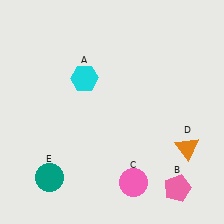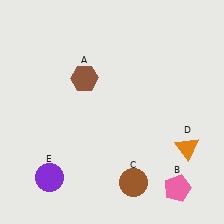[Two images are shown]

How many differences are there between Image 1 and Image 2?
There are 3 differences between the two images.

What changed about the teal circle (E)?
In Image 1, E is teal. In Image 2, it changed to purple.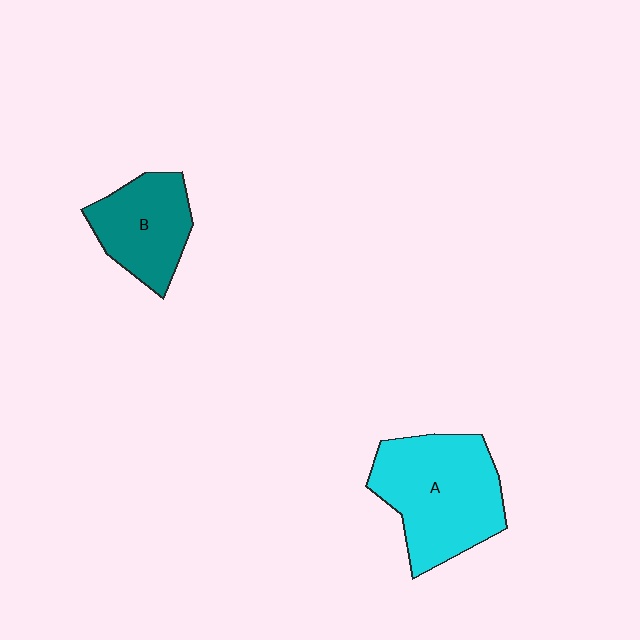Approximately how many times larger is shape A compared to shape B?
Approximately 1.6 times.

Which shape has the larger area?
Shape A (cyan).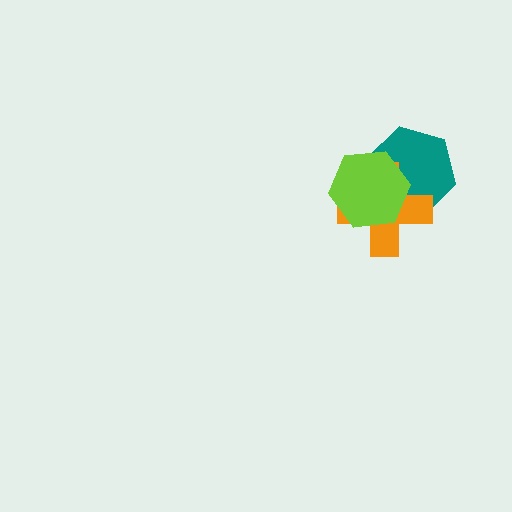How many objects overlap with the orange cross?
2 objects overlap with the orange cross.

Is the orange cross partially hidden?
Yes, it is partially covered by another shape.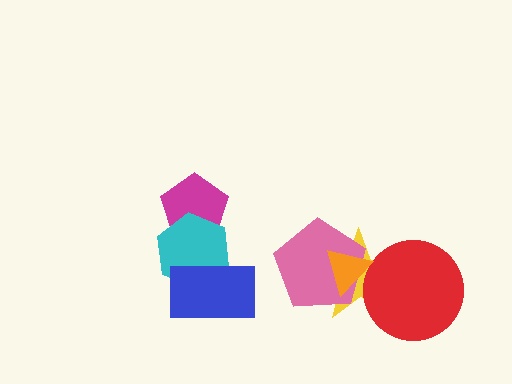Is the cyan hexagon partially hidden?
Yes, it is partially covered by another shape.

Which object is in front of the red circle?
The orange triangle is in front of the red circle.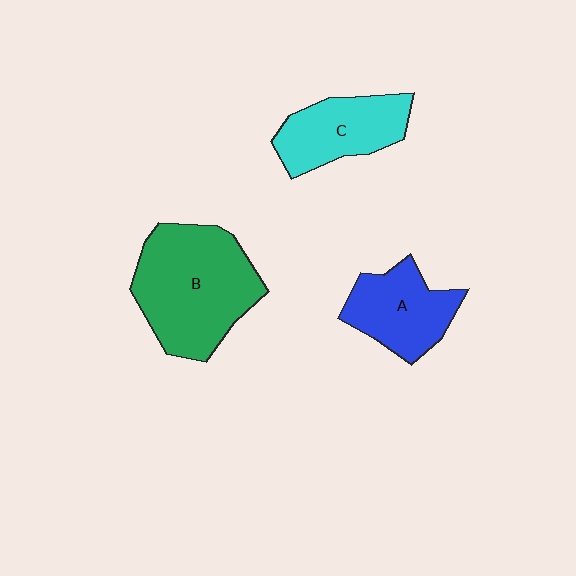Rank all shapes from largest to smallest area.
From largest to smallest: B (green), C (cyan), A (blue).